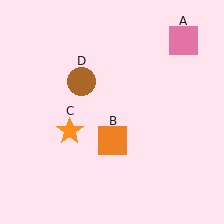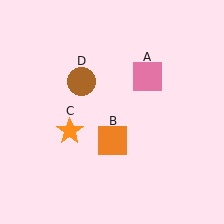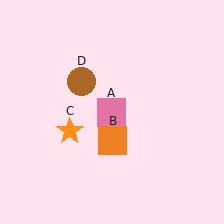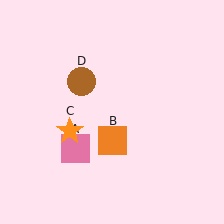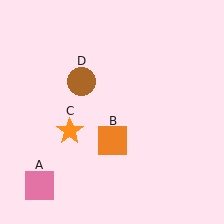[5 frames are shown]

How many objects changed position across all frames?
1 object changed position: pink square (object A).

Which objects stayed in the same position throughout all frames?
Orange square (object B) and orange star (object C) and brown circle (object D) remained stationary.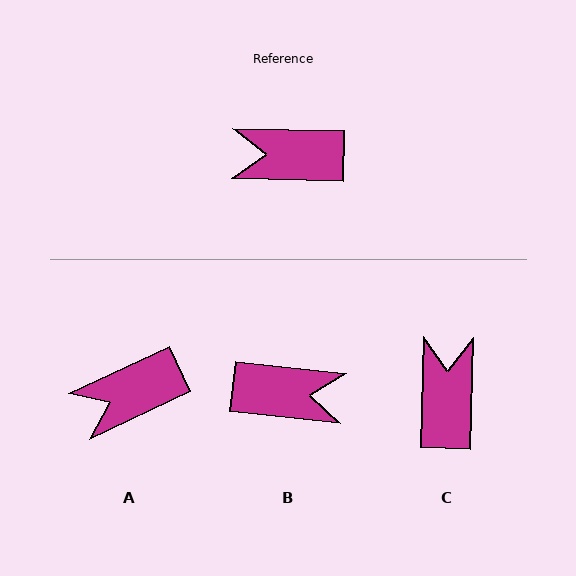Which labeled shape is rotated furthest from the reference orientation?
B, about 175 degrees away.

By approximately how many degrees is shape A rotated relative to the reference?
Approximately 26 degrees counter-clockwise.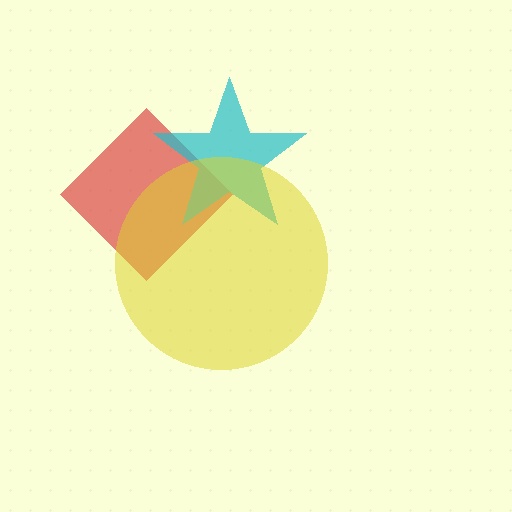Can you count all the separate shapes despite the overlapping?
Yes, there are 3 separate shapes.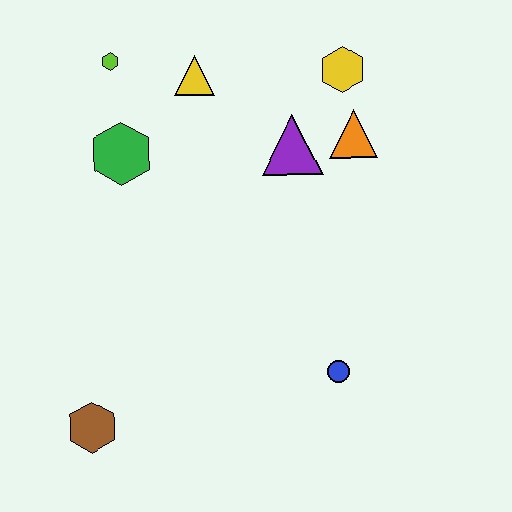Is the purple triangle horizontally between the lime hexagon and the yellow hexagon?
Yes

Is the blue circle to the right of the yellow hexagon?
No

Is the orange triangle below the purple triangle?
No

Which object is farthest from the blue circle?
The lime hexagon is farthest from the blue circle.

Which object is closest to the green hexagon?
The lime hexagon is closest to the green hexagon.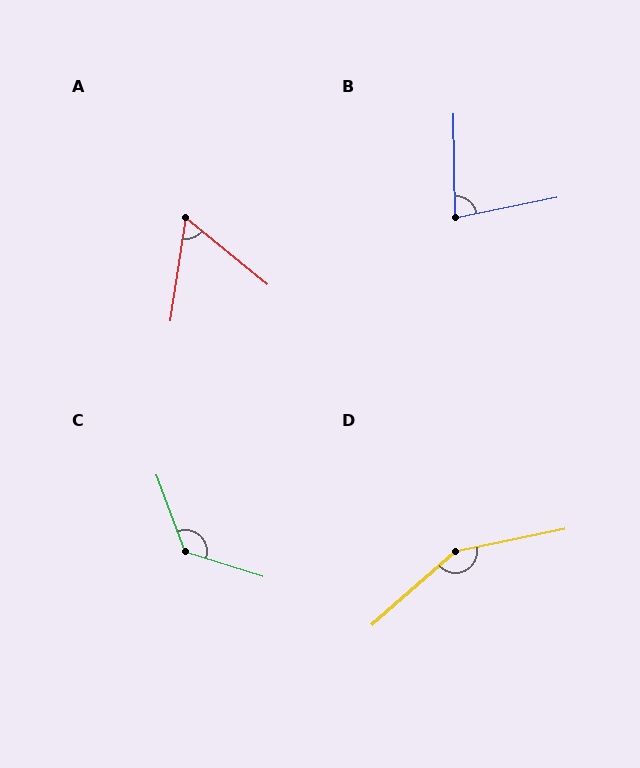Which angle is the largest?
D, at approximately 150 degrees.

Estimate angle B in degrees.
Approximately 80 degrees.